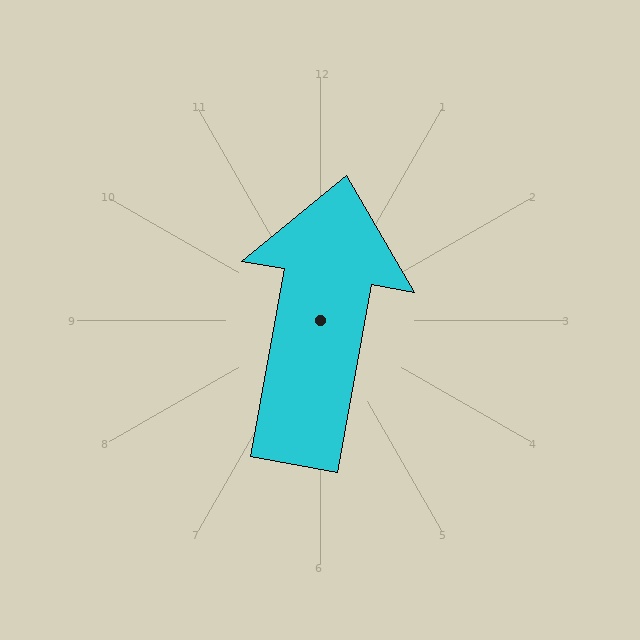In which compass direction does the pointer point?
North.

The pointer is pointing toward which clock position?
Roughly 12 o'clock.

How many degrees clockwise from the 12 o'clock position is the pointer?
Approximately 10 degrees.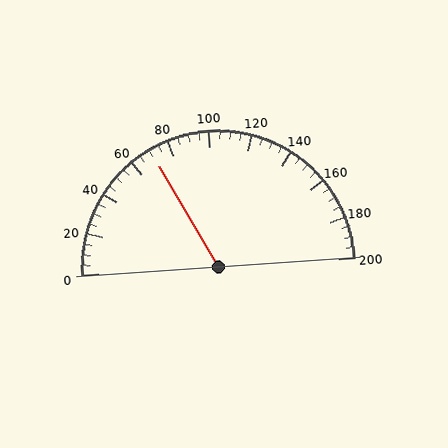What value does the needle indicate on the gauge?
The needle indicates approximately 70.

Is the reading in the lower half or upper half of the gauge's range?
The reading is in the lower half of the range (0 to 200).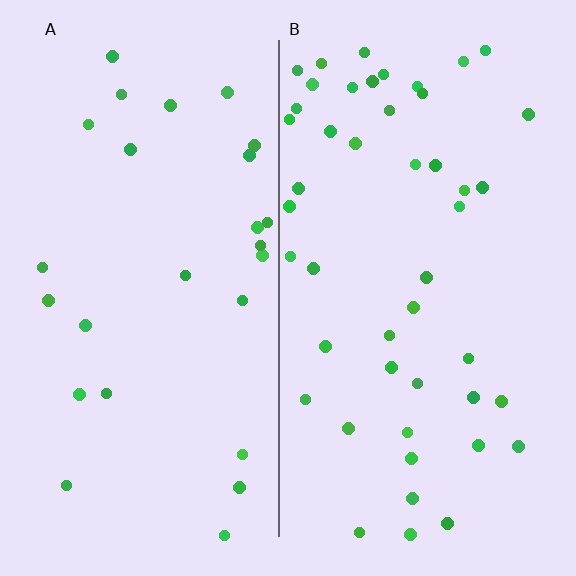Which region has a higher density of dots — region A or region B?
B (the right).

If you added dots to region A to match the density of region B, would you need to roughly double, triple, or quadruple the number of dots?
Approximately double.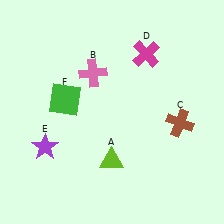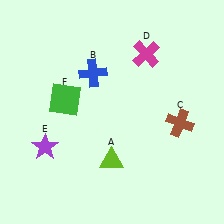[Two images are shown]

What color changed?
The cross (B) changed from pink in Image 1 to blue in Image 2.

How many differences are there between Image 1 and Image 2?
There is 1 difference between the two images.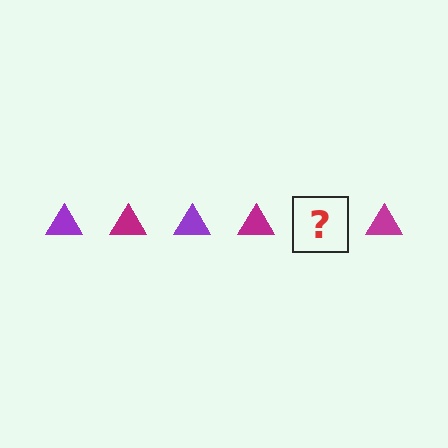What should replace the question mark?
The question mark should be replaced with a purple triangle.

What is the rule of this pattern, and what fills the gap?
The rule is that the pattern cycles through purple, magenta triangles. The gap should be filled with a purple triangle.